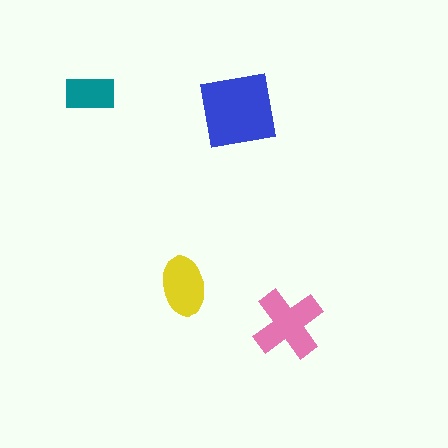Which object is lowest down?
The pink cross is bottommost.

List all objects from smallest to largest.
The teal rectangle, the yellow ellipse, the pink cross, the blue square.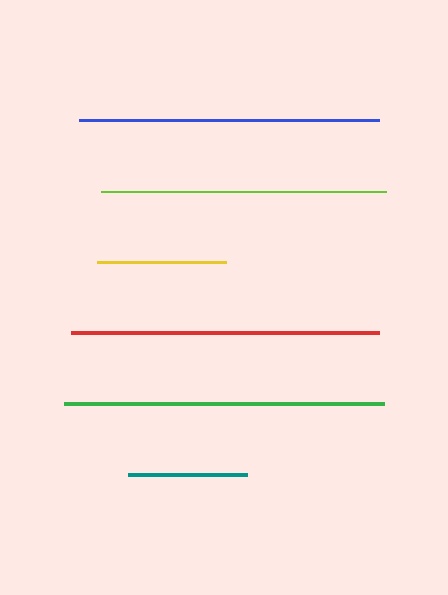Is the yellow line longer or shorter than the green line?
The green line is longer than the yellow line.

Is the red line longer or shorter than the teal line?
The red line is longer than the teal line.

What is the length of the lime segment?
The lime segment is approximately 285 pixels long.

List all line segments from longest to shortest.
From longest to shortest: green, red, blue, lime, yellow, teal.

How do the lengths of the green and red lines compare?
The green and red lines are approximately the same length.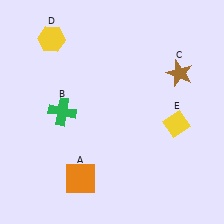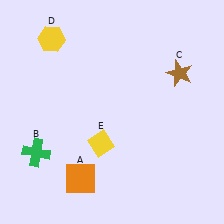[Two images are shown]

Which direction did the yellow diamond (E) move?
The yellow diamond (E) moved left.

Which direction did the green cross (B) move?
The green cross (B) moved down.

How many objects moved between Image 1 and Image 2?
2 objects moved between the two images.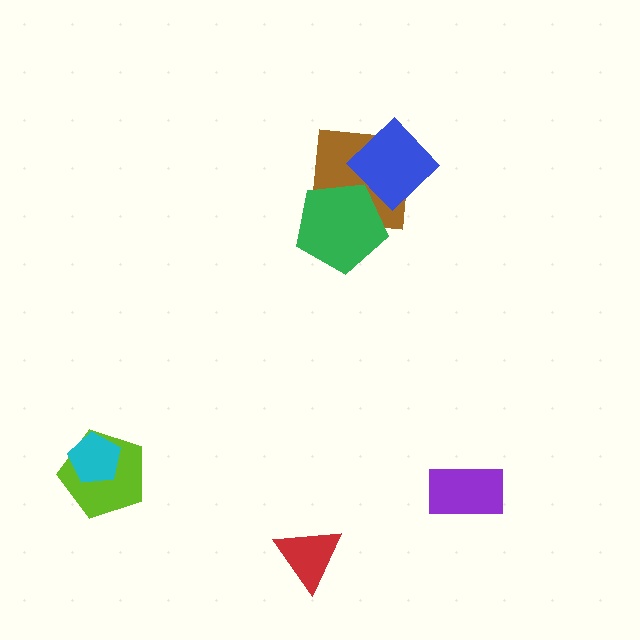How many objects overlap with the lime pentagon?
1 object overlaps with the lime pentagon.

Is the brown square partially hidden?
Yes, it is partially covered by another shape.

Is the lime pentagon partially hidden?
Yes, it is partially covered by another shape.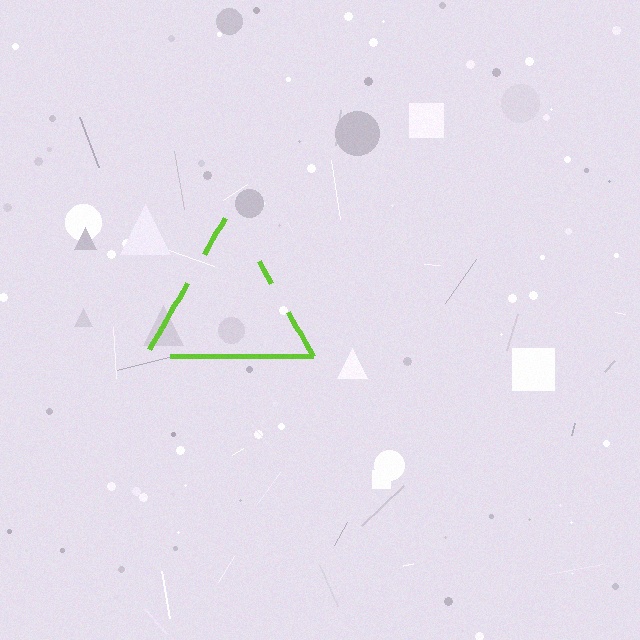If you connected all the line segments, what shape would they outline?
They would outline a triangle.